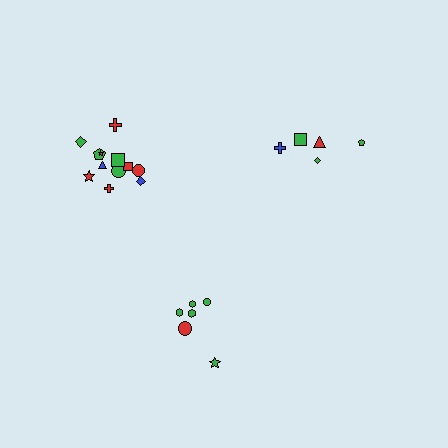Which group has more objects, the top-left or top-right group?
The top-left group.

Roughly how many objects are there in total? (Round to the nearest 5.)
Roughly 25 objects in total.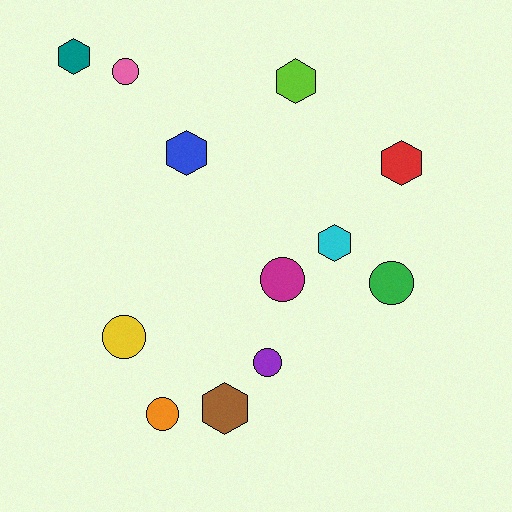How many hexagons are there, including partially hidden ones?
There are 6 hexagons.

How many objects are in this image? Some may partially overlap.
There are 12 objects.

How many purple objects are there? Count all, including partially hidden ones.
There is 1 purple object.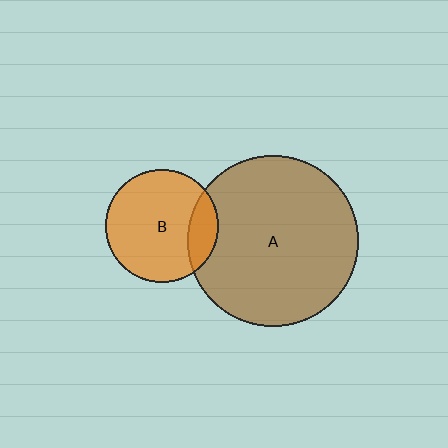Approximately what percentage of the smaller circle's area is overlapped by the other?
Approximately 15%.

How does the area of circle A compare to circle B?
Approximately 2.3 times.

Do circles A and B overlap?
Yes.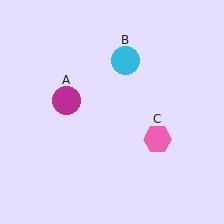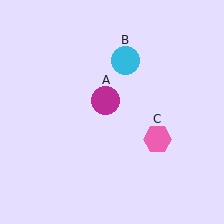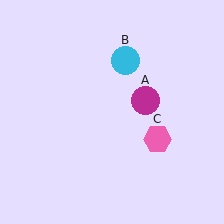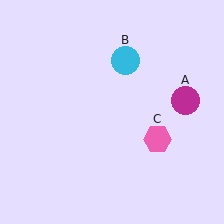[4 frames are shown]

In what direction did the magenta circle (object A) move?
The magenta circle (object A) moved right.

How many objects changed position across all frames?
1 object changed position: magenta circle (object A).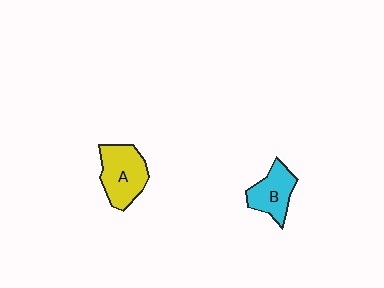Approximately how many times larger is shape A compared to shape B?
Approximately 1.3 times.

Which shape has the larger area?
Shape A (yellow).